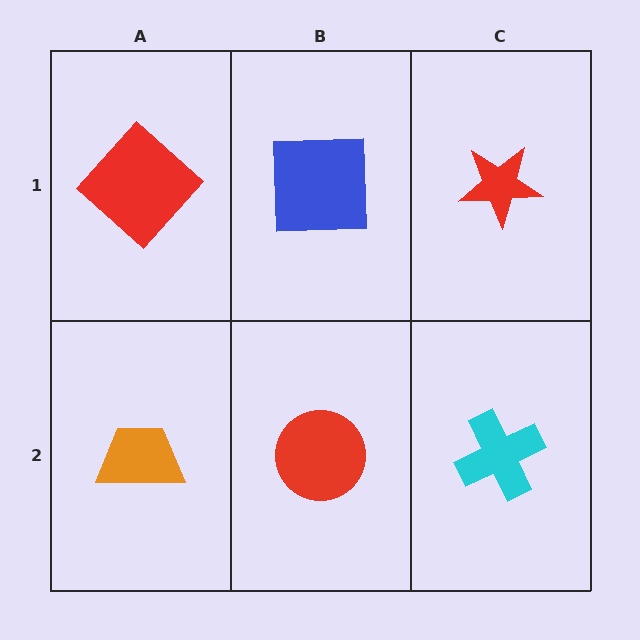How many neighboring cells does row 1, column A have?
2.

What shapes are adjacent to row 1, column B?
A red circle (row 2, column B), a red diamond (row 1, column A), a red star (row 1, column C).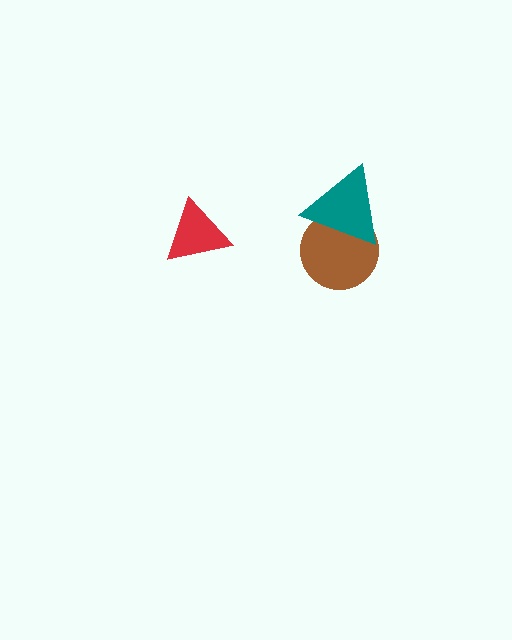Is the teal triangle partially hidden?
No, no other shape covers it.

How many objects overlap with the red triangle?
0 objects overlap with the red triangle.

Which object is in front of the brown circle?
The teal triangle is in front of the brown circle.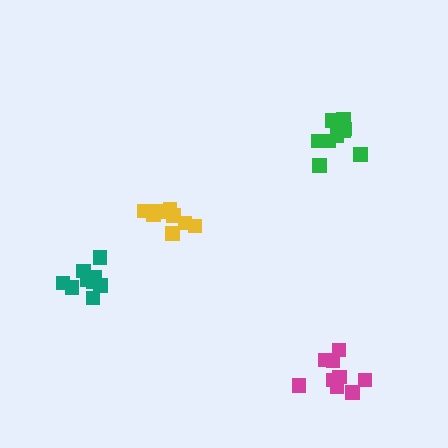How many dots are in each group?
Group 1: 12 dots, Group 2: 9 dots, Group 3: 9 dots, Group 4: 9 dots (39 total).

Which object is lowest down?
The magenta cluster is bottommost.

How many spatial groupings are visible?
There are 4 spatial groupings.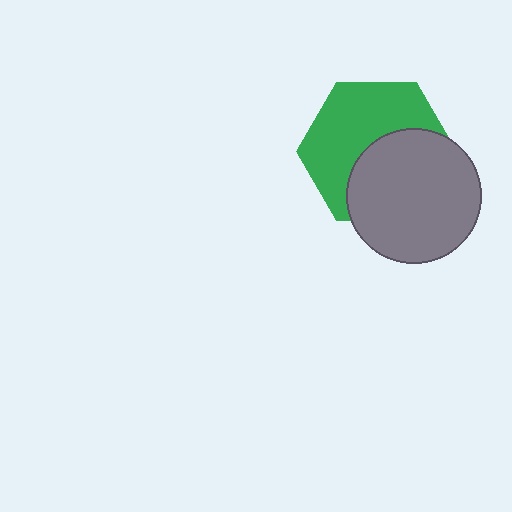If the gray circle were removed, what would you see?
You would see the complete green hexagon.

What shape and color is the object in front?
The object in front is a gray circle.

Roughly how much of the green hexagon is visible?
About half of it is visible (roughly 54%).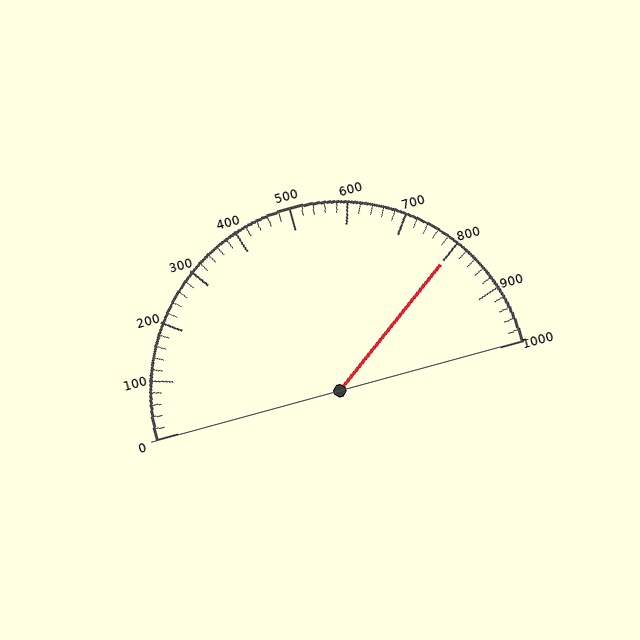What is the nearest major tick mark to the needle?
The nearest major tick mark is 800.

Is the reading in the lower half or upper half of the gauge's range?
The reading is in the upper half of the range (0 to 1000).